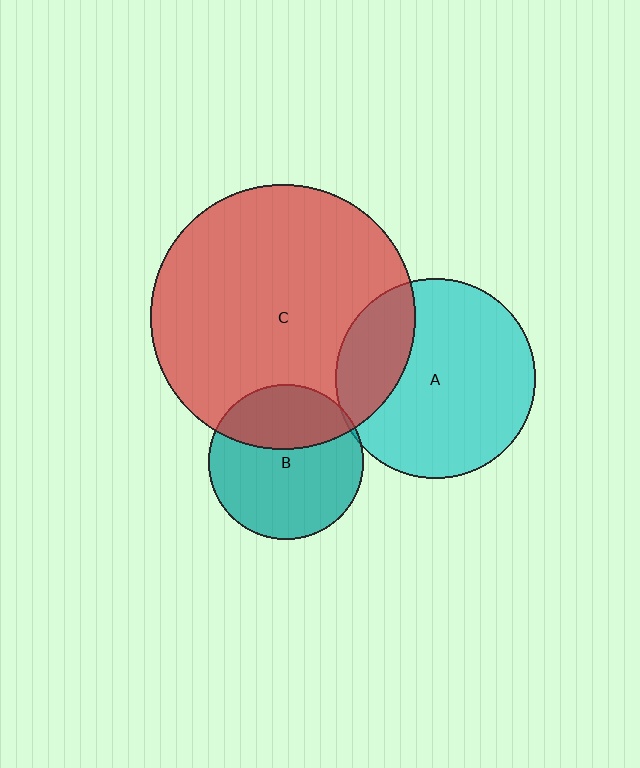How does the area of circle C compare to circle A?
Approximately 1.8 times.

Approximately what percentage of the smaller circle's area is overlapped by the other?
Approximately 35%.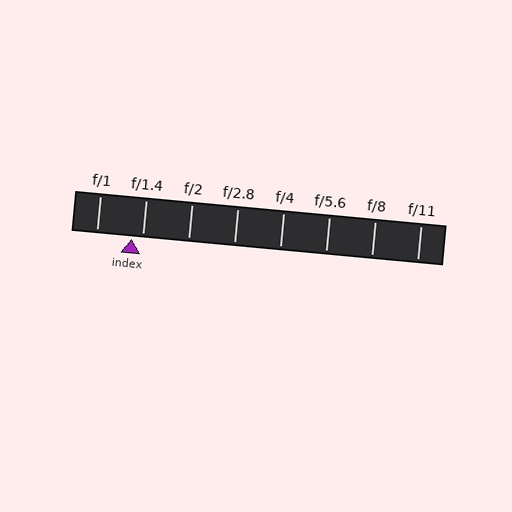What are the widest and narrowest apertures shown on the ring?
The widest aperture shown is f/1 and the narrowest is f/11.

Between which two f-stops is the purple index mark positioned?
The index mark is between f/1 and f/1.4.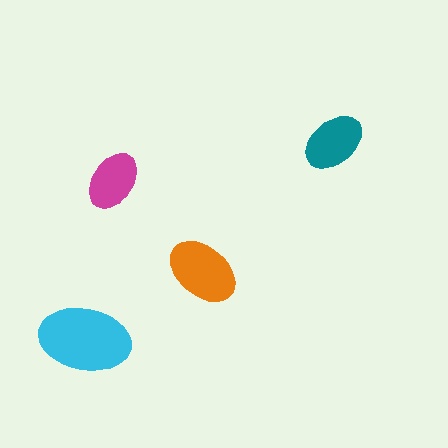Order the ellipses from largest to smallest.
the cyan one, the orange one, the teal one, the magenta one.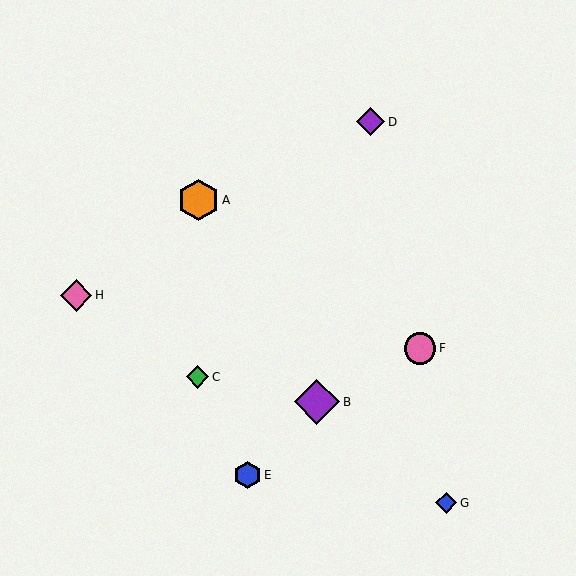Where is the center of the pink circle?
The center of the pink circle is at (420, 348).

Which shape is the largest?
The purple diamond (labeled B) is the largest.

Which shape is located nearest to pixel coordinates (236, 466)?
The blue hexagon (labeled E) at (247, 475) is nearest to that location.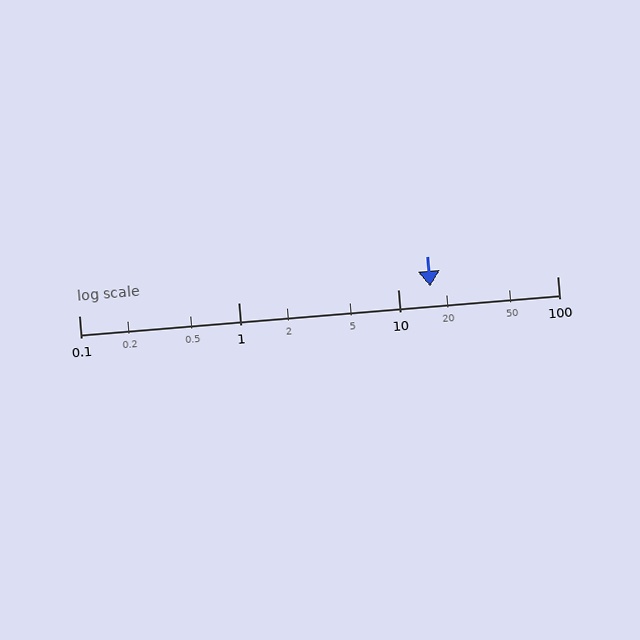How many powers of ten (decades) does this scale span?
The scale spans 3 decades, from 0.1 to 100.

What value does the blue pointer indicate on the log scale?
The pointer indicates approximately 16.